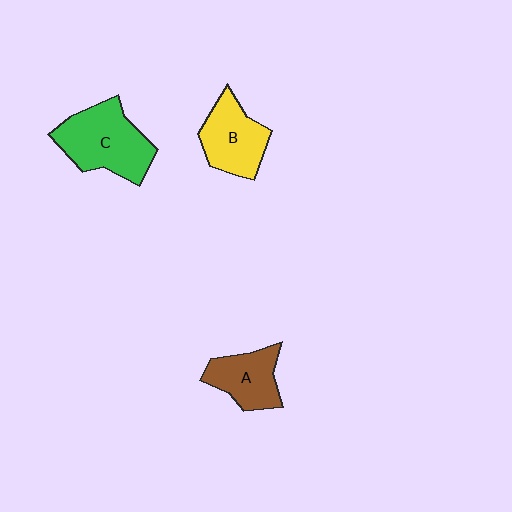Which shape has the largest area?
Shape C (green).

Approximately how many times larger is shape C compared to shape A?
Approximately 1.5 times.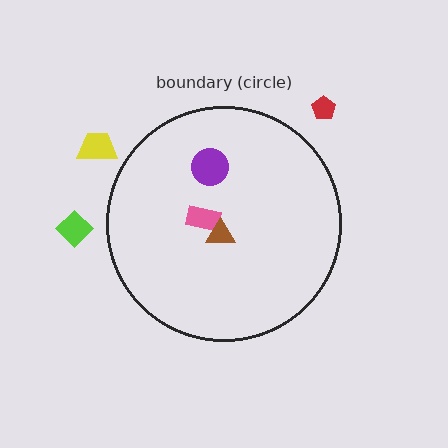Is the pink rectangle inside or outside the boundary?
Inside.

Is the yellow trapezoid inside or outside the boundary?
Outside.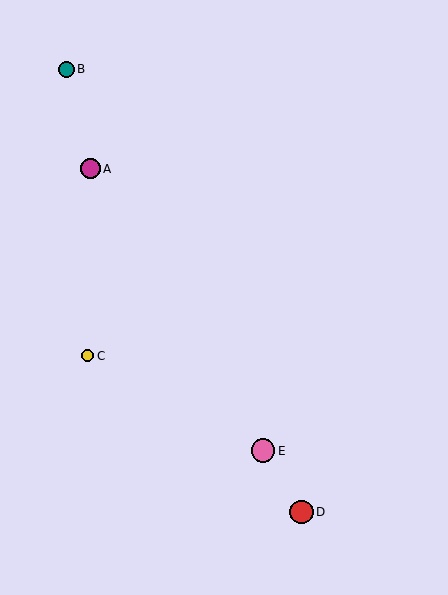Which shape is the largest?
The pink circle (labeled E) is the largest.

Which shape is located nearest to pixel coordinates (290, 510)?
The red circle (labeled D) at (301, 512) is nearest to that location.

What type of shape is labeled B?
Shape B is a teal circle.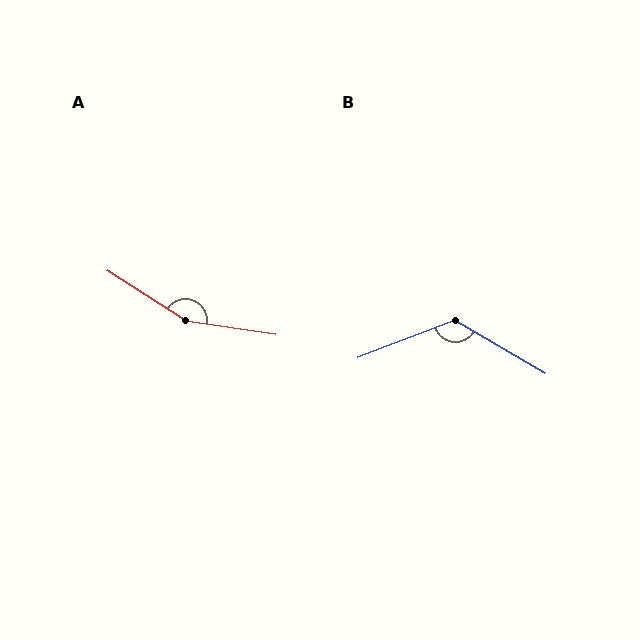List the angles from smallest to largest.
B (129°), A (156°).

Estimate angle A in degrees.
Approximately 156 degrees.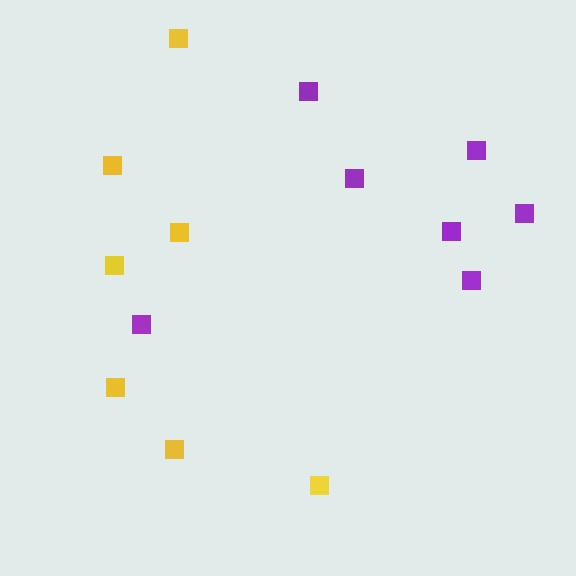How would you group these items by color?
There are 2 groups: one group of purple squares (7) and one group of yellow squares (7).